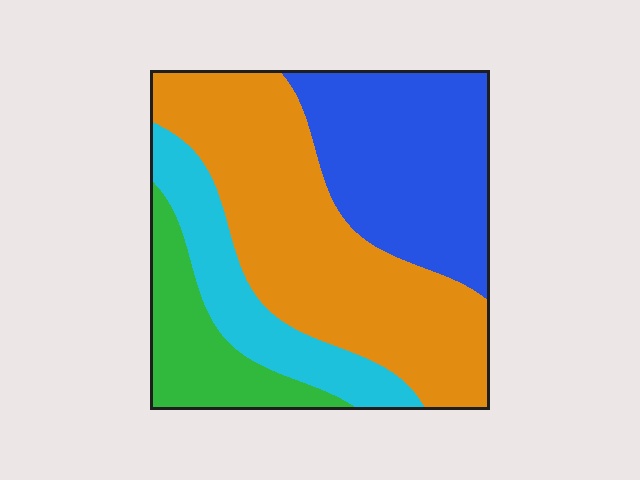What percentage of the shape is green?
Green takes up less than a quarter of the shape.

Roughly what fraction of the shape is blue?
Blue covers roughly 30% of the shape.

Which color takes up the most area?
Orange, at roughly 40%.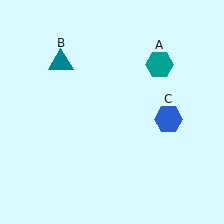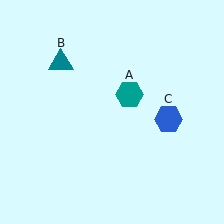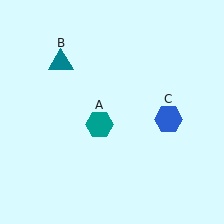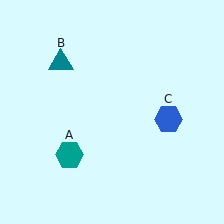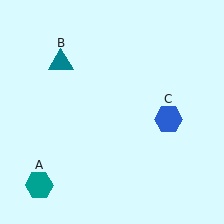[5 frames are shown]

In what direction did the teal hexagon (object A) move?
The teal hexagon (object A) moved down and to the left.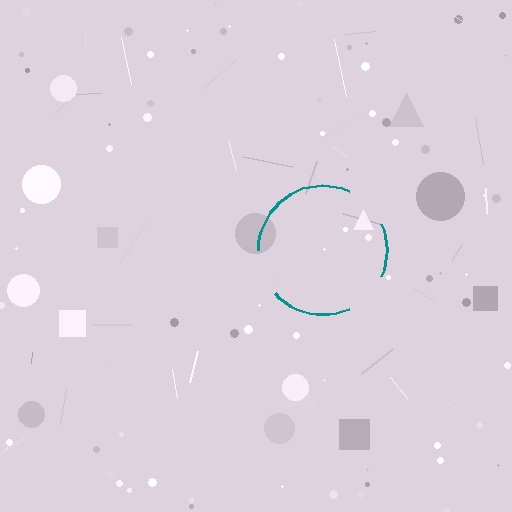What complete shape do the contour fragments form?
The contour fragments form a circle.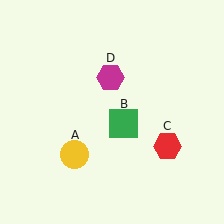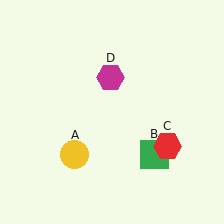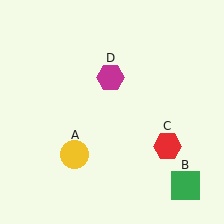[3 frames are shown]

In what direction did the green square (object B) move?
The green square (object B) moved down and to the right.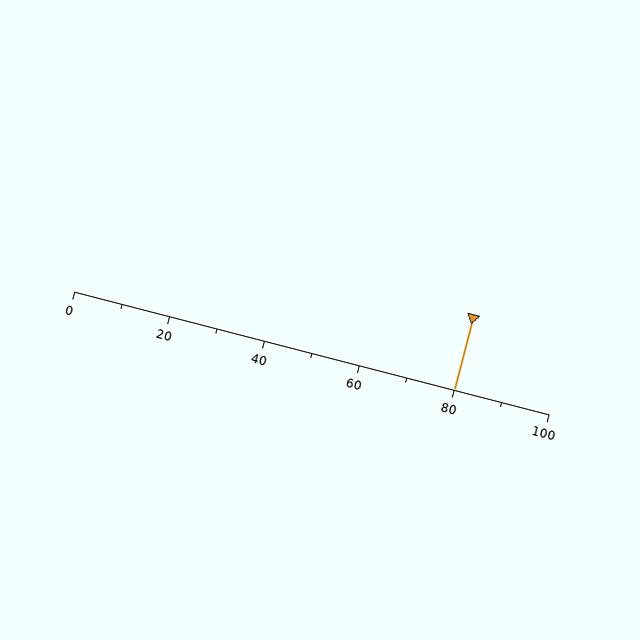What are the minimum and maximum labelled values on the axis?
The axis runs from 0 to 100.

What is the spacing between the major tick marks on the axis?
The major ticks are spaced 20 apart.